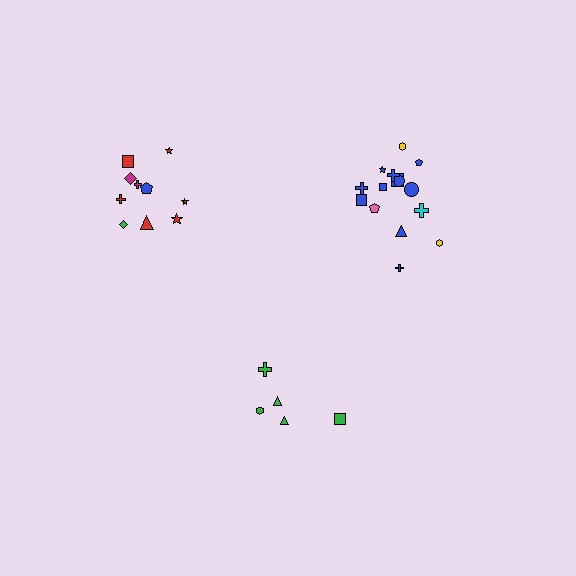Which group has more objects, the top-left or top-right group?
The top-right group.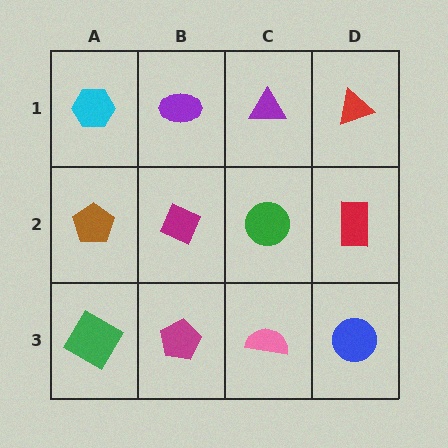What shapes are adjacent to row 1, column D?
A red rectangle (row 2, column D), a purple triangle (row 1, column C).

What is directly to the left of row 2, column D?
A green circle.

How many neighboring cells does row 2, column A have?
3.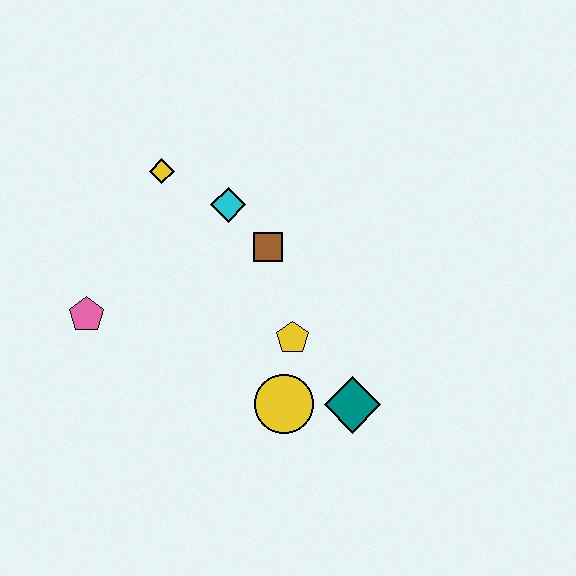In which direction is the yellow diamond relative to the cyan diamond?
The yellow diamond is to the left of the cyan diamond.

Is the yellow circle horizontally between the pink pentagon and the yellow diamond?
No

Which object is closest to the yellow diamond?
The cyan diamond is closest to the yellow diamond.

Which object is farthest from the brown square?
The pink pentagon is farthest from the brown square.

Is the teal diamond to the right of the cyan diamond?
Yes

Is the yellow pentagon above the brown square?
No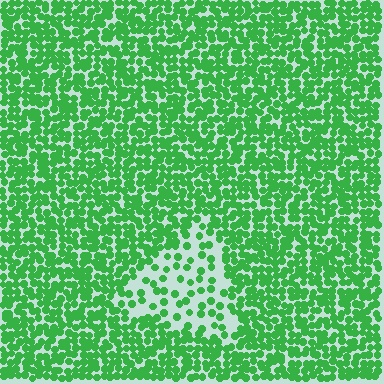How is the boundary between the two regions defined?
The boundary is defined by a change in element density (approximately 2.5x ratio). All elements are the same color, size, and shape.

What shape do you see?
I see a triangle.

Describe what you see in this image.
The image contains small green elements arranged at two different densities. A triangle-shaped region is visible where the elements are less densely packed than the surrounding area.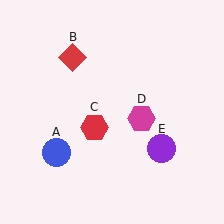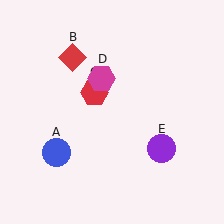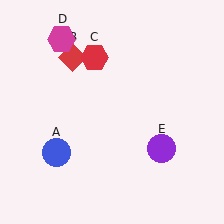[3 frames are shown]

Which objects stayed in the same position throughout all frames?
Blue circle (object A) and red diamond (object B) and purple circle (object E) remained stationary.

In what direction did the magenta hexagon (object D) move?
The magenta hexagon (object D) moved up and to the left.